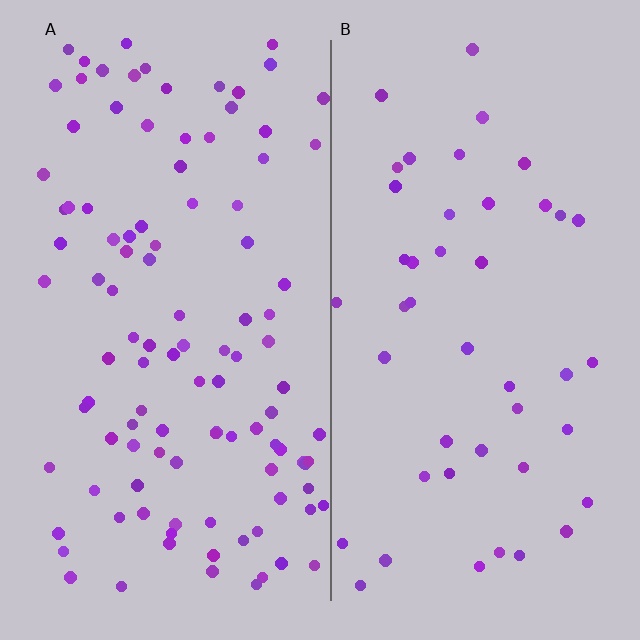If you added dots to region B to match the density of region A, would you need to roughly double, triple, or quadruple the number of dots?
Approximately double.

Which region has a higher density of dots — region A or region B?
A (the left).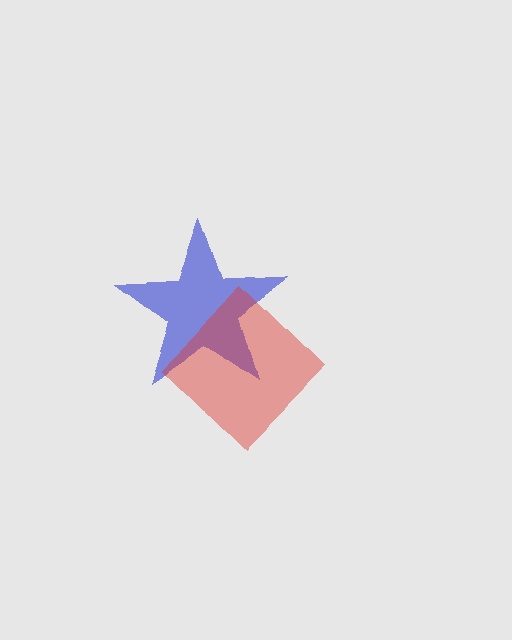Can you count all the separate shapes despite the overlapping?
Yes, there are 2 separate shapes.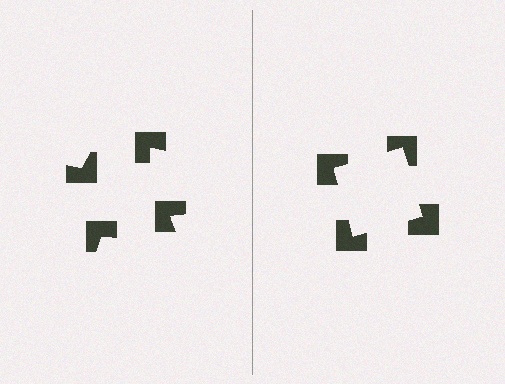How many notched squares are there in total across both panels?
8 — 4 on each side.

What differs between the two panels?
The notched squares are positioned identically on both sides; only the wedge orientations differ. On the right they align to a square; on the left they are misaligned.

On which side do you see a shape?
An illusory square appears on the right side. On the left side the wedge cuts are rotated, so no coherent shape forms.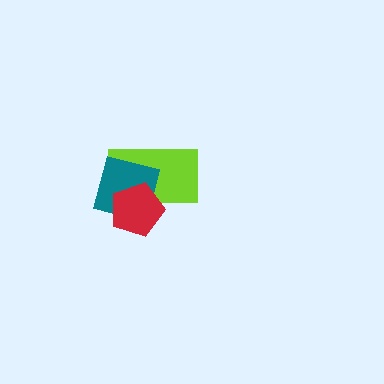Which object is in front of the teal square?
The red pentagon is in front of the teal square.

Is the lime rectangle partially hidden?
Yes, it is partially covered by another shape.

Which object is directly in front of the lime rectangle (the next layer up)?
The teal square is directly in front of the lime rectangle.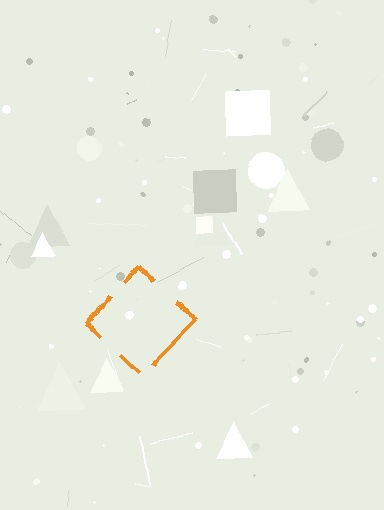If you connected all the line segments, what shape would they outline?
They would outline a diamond.